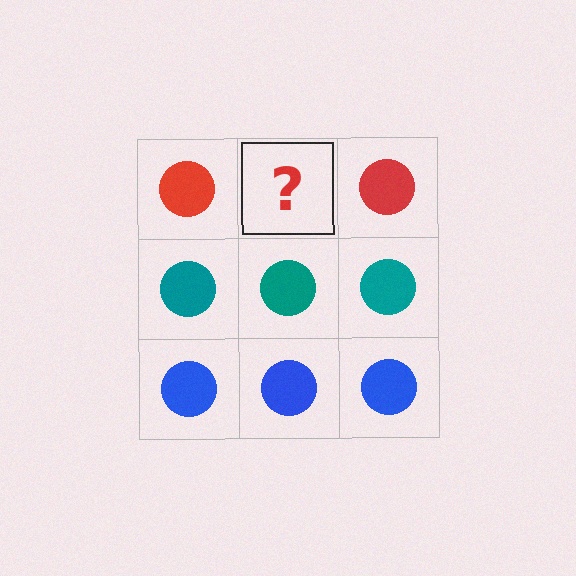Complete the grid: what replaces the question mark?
The question mark should be replaced with a red circle.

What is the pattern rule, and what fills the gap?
The rule is that each row has a consistent color. The gap should be filled with a red circle.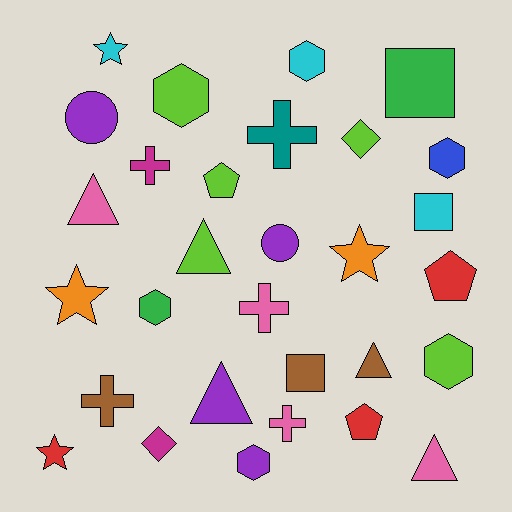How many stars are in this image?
There are 4 stars.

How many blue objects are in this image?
There is 1 blue object.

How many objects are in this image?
There are 30 objects.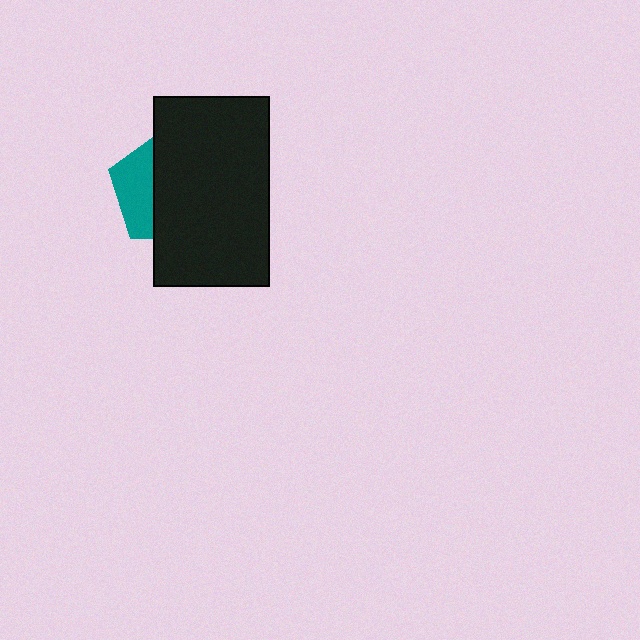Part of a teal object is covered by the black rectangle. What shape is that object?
It is a pentagon.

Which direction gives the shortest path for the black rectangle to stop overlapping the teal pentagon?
Moving right gives the shortest separation.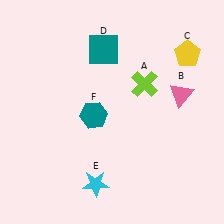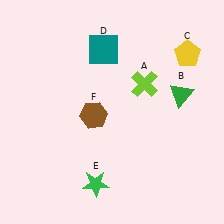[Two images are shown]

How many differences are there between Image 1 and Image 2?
There are 3 differences between the two images.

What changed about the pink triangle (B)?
In Image 1, B is pink. In Image 2, it changed to green.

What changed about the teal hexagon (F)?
In Image 1, F is teal. In Image 2, it changed to brown.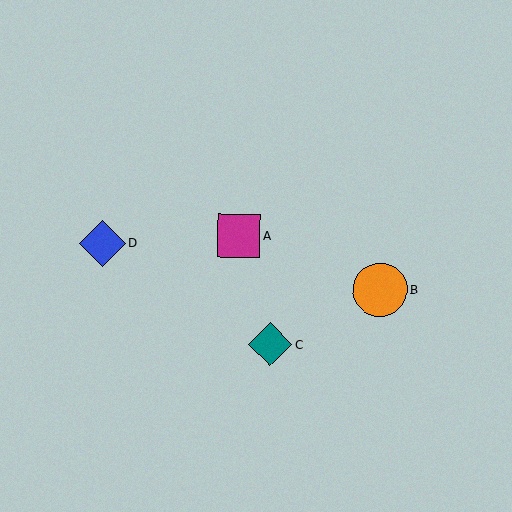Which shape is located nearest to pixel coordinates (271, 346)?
The teal diamond (labeled C) at (270, 344) is nearest to that location.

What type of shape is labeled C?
Shape C is a teal diamond.